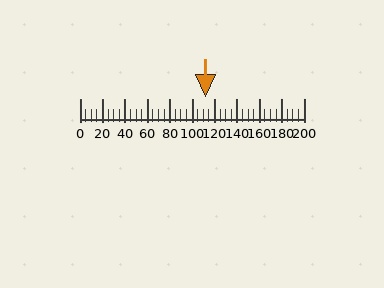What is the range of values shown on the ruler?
The ruler shows values from 0 to 200.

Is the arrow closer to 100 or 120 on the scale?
The arrow is closer to 120.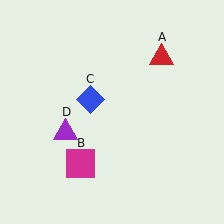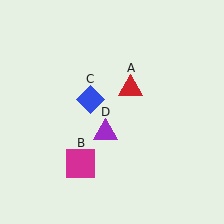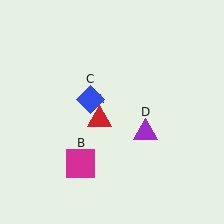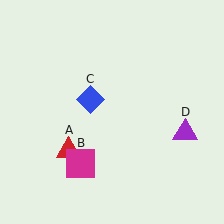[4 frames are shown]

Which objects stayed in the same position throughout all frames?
Magenta square (object B) and blue diamond (object C) remained stationary.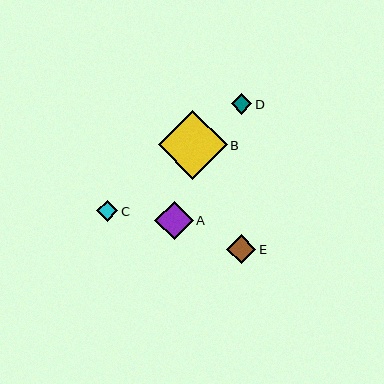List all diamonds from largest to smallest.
From largest to smallest: B, A, E, C, D.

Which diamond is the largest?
Diamond B is the largest with a size of approximately 69 pixels.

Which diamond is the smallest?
Diamond D is the smallest with a size of approximately 20 pixels.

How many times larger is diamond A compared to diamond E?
Diamond A is approximately 1.3 times the size of diamond E.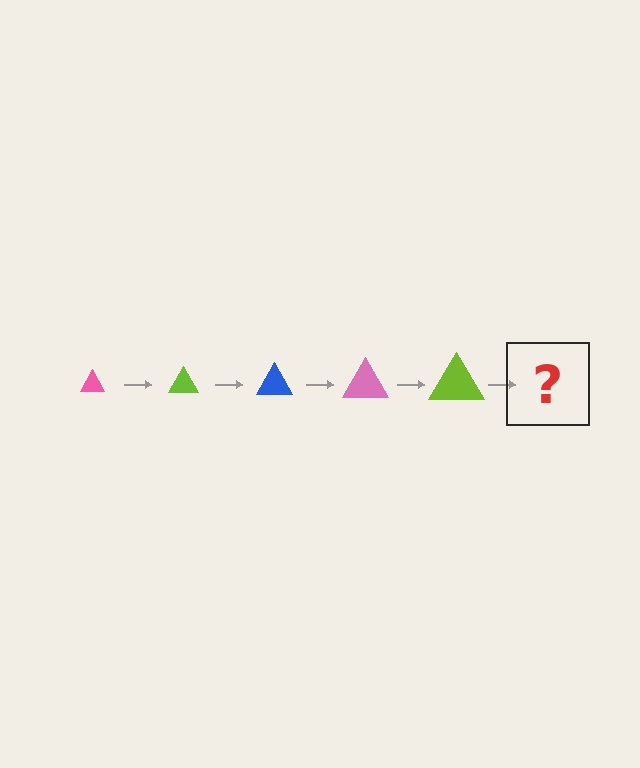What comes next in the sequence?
The next element should be a blue triangle, larger than the previous one.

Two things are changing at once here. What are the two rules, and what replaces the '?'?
The two rules are that the triangle grows larger each step and the color cycles through pink, lime, and blue. The '?' should be a blue triangle, larger than the previous one.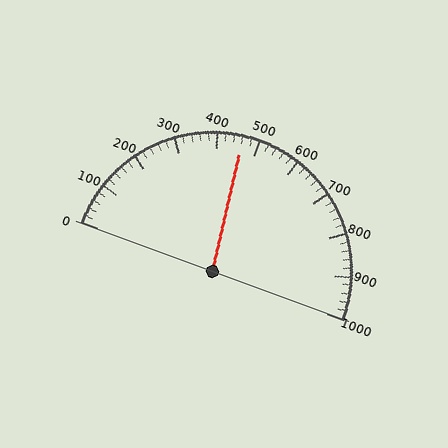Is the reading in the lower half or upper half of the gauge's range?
The reading is in the lower half of the range (0 to 1000).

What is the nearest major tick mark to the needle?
The nearest major tick mark is 500.